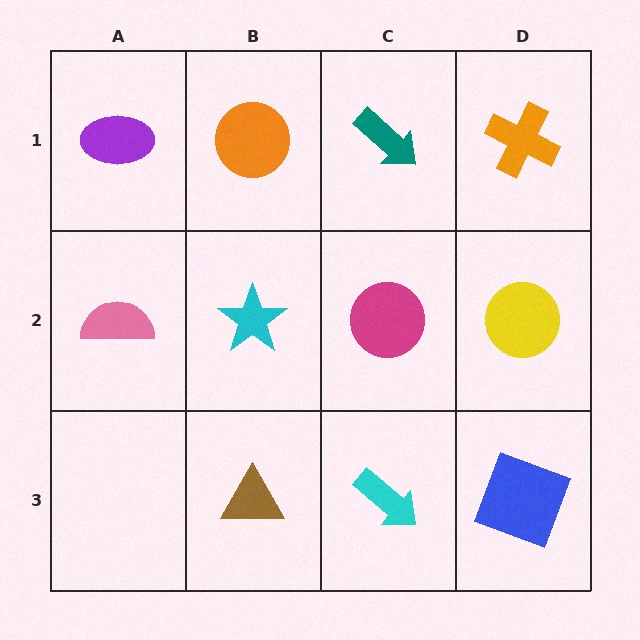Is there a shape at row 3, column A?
No, that cell is empty.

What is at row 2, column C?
A magenta circle.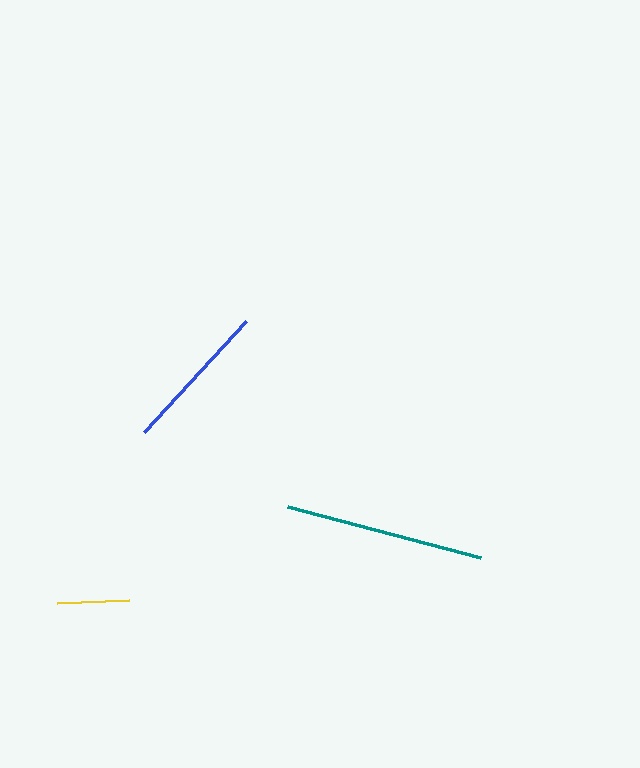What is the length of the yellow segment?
The yellow segment is approximately 73 pixels long.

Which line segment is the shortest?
The yellow line is the shortest at approximately 73 pixels.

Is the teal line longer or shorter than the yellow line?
The teal line is longer than the yellow line.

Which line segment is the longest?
The teal line is the longest at approximately 199 pixels.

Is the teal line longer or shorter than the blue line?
The teal line is longer than the blue line.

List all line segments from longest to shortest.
From longest to shortest: teal, blue, yellow.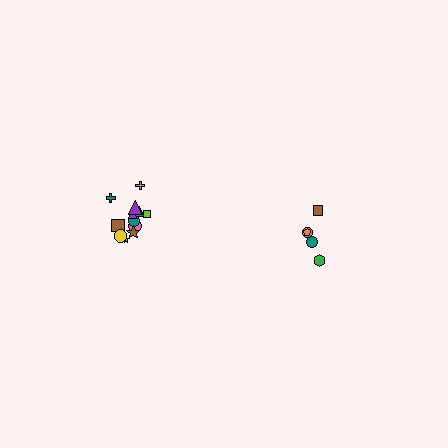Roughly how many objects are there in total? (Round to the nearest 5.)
Roughly 15 objects in total.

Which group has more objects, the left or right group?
The left group.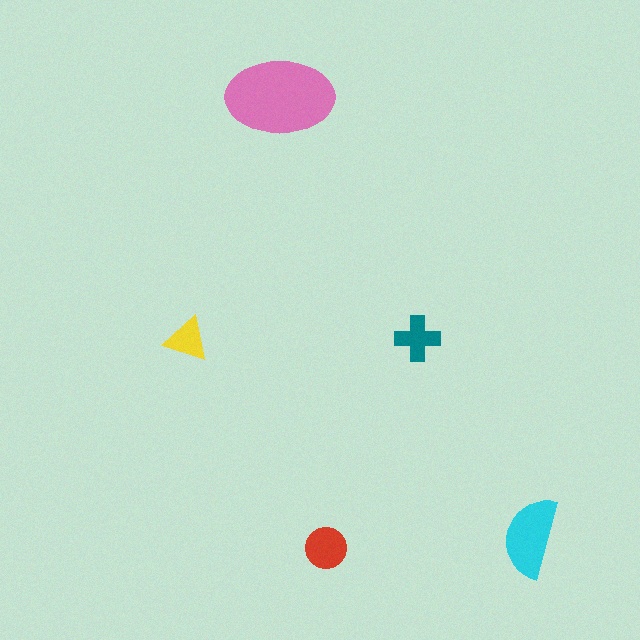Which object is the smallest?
The yellow triangle.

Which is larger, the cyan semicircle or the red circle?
The cyan semicircle.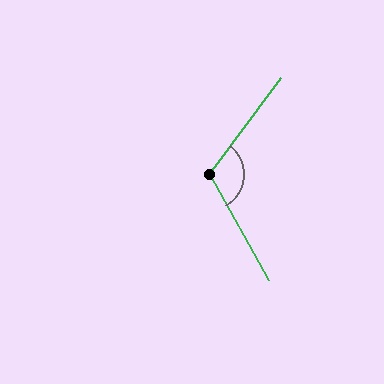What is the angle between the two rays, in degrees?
Approximately 114 degrees.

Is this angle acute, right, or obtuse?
It is obtuse.